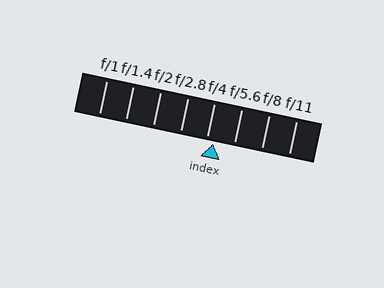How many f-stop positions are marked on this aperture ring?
There are 8 f-stop positions marked.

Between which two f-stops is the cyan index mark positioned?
The index mark is between f/4 and f/5.6.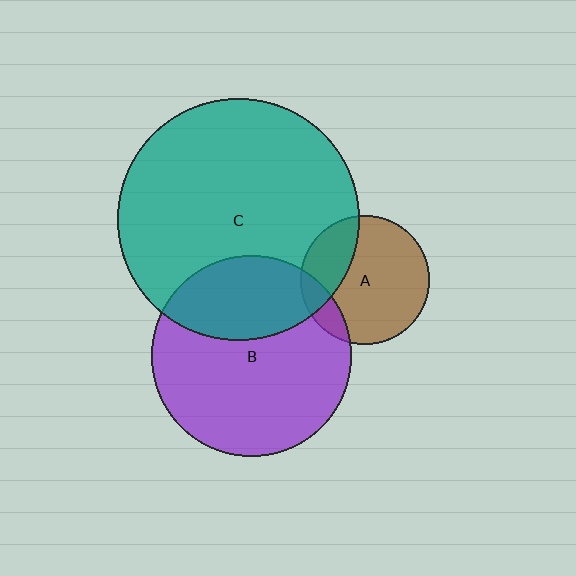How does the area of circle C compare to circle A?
Approximately 3.5 times.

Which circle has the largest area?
Circle C (teal).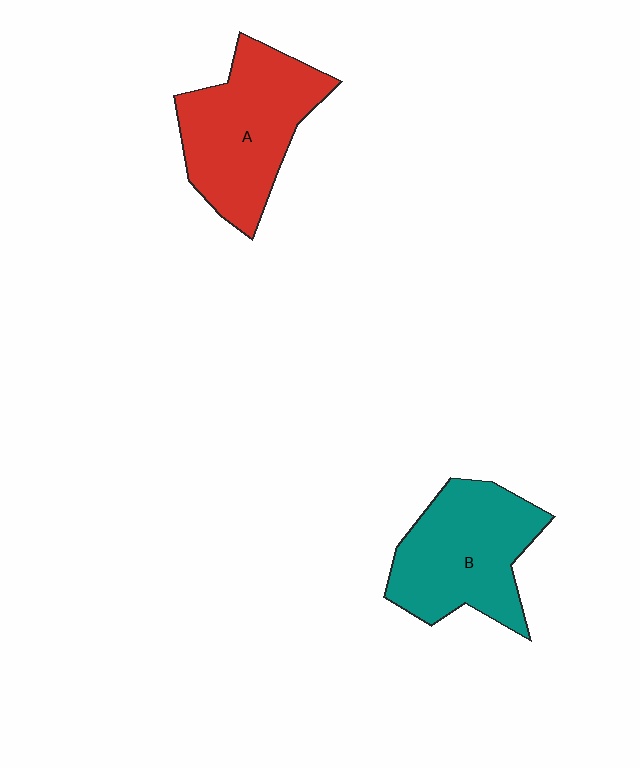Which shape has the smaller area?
Shape B (teal).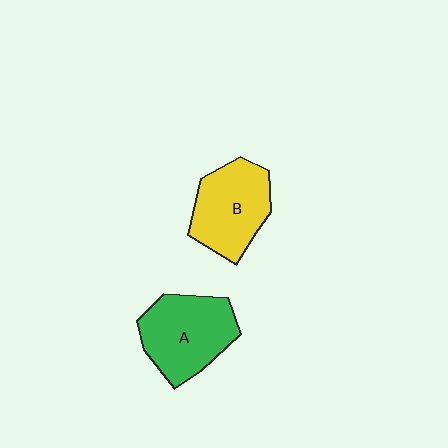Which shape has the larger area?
Shape A (green).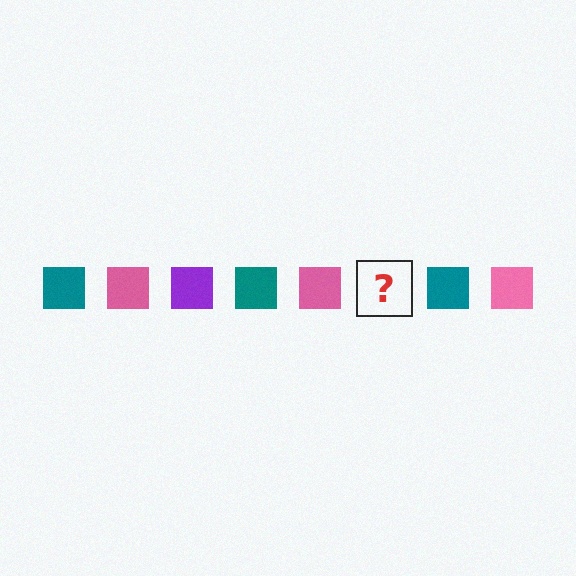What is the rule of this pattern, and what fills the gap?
The rule is that the pattern cycles through teal, pink, purple squares. The gap should be filled with a purple square.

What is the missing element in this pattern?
The missing element is a purple square.